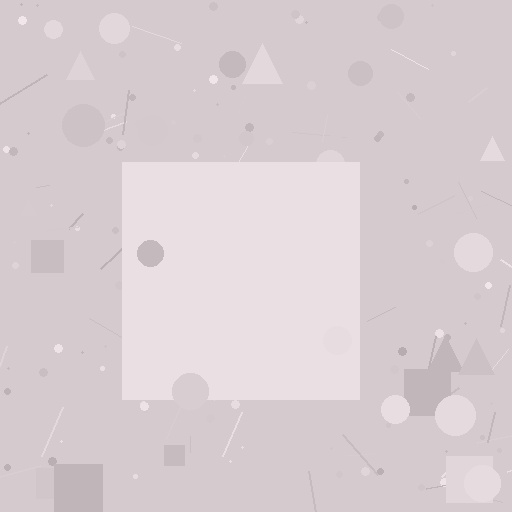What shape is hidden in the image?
A square is hidden in the image.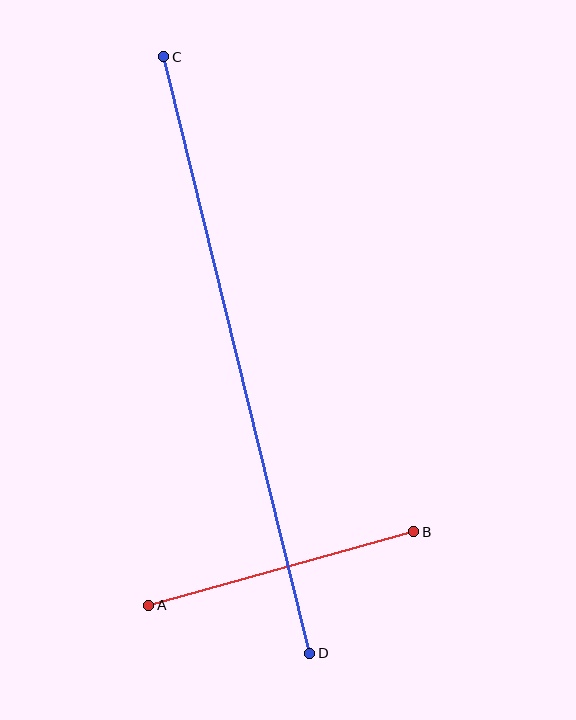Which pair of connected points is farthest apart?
Points C and D are farthest apart.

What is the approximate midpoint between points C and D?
The midpoint is at approximately (237, 355) pixels.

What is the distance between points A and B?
The distance is approximately 275 pixels.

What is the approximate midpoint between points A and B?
The midpoint is at approximately (281, 569) pixels.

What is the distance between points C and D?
The distance is approximately 614 pixels.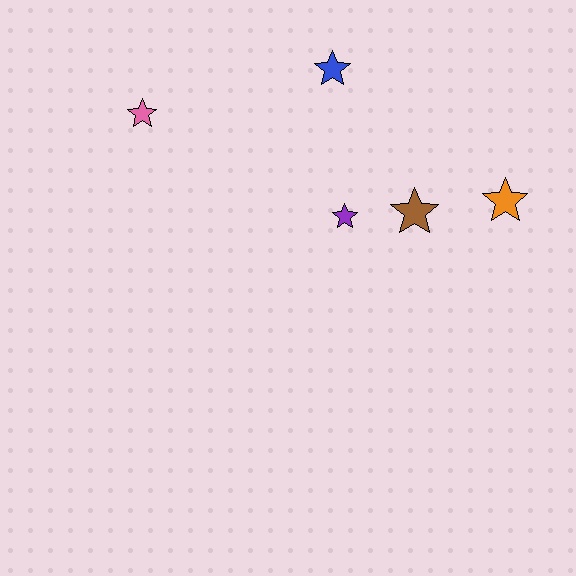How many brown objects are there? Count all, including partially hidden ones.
There is 1 brown object.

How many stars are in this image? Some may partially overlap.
There are 5 stars.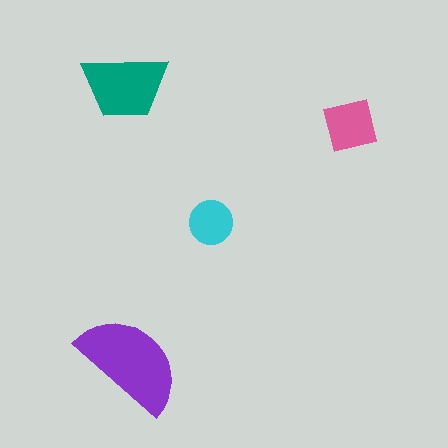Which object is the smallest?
The cyan circle.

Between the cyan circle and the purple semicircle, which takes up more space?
The purple semicircle.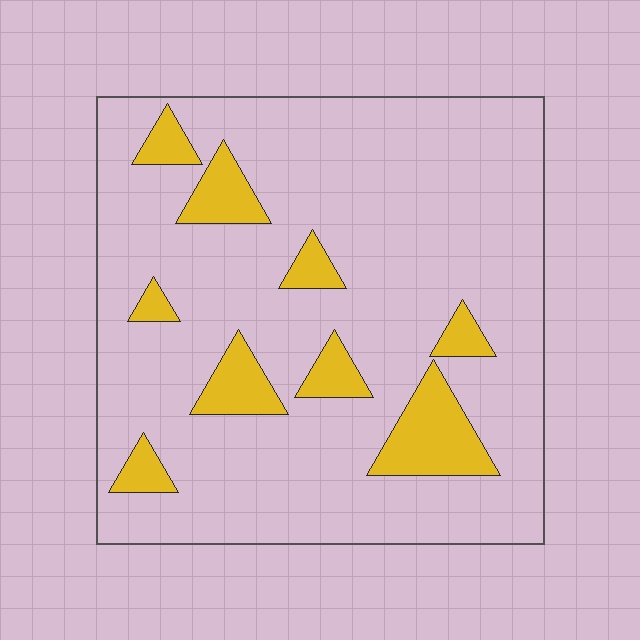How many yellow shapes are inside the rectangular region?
9.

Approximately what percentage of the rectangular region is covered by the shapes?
Approximately 15%.